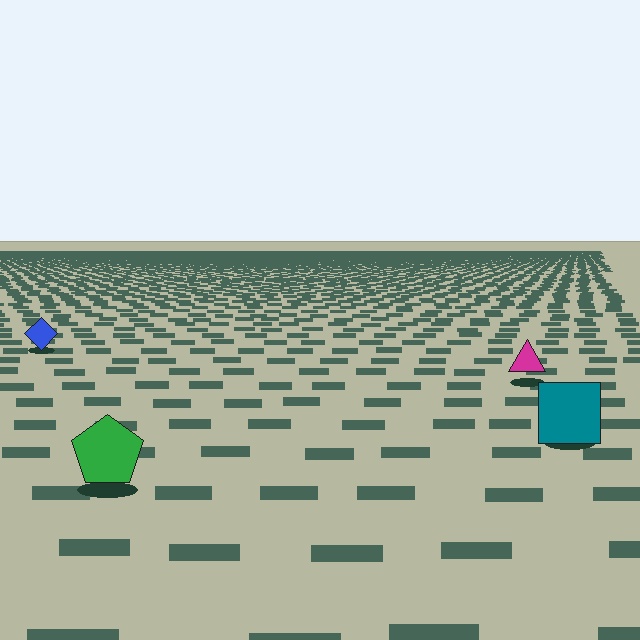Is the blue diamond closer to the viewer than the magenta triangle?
No. The magenta triangle is closer — you can tell from the texture gradient: the ground texture is coarser near it.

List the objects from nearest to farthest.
From nearest to farthest: the green pentagon, the teal square, the magenta triangle, the blue diamond.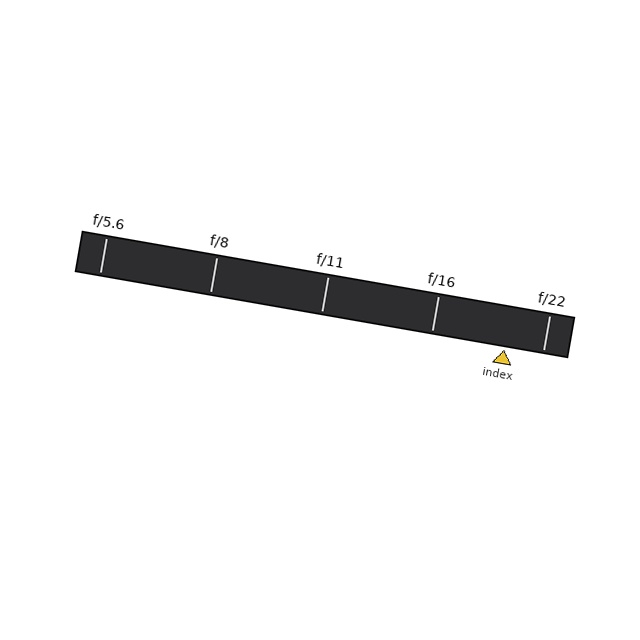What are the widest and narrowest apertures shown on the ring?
The widest aperture shown is f/5.6 and the narrowest is f/22.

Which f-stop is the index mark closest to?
The index mark is closest to f/22.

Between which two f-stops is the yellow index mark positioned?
The index mark is between f/16 and f/22.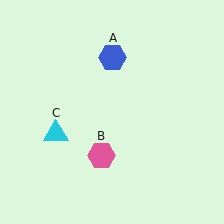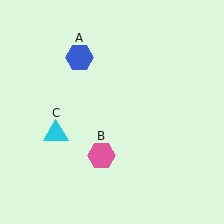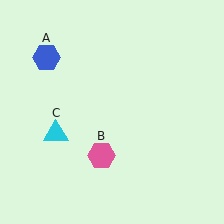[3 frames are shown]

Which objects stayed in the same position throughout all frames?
Pink hexagon (object B) and cyan triangle (object C) remained stationary.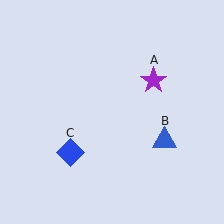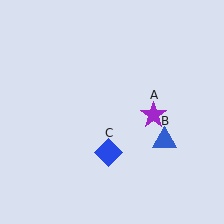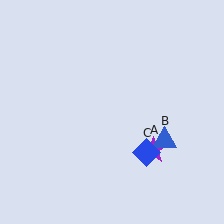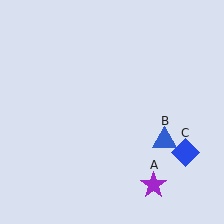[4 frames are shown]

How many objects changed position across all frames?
2 objects changed position: purple star (object A), blue diamond (object C).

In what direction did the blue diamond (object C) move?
The blue diamond (object C) moved right.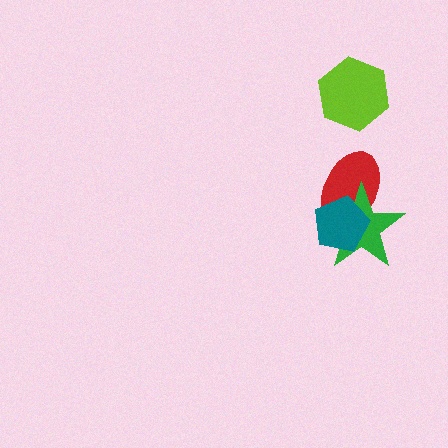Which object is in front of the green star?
The teal pentagon is in front of the green star.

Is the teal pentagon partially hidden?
No, no other shape covers it.